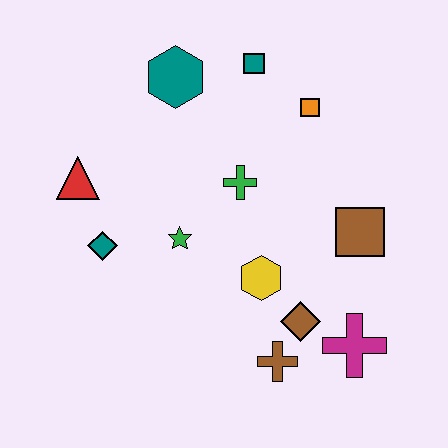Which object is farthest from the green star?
The magenta cross is farthest from the green star.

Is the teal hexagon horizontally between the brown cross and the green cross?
No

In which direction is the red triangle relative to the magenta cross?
The red triangle is to the left of the magenta cross.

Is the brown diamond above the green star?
No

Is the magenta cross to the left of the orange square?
No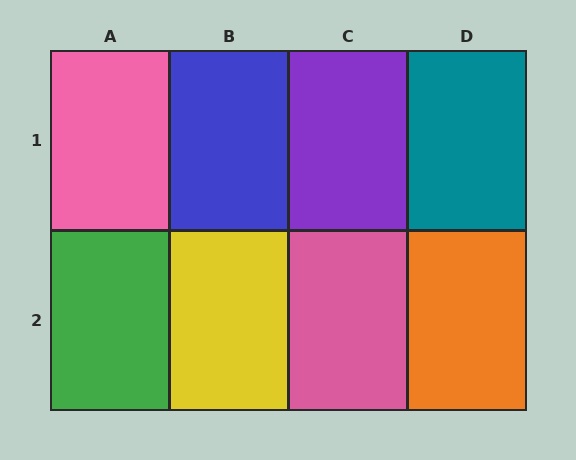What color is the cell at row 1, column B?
Blue.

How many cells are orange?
1 cell is orange.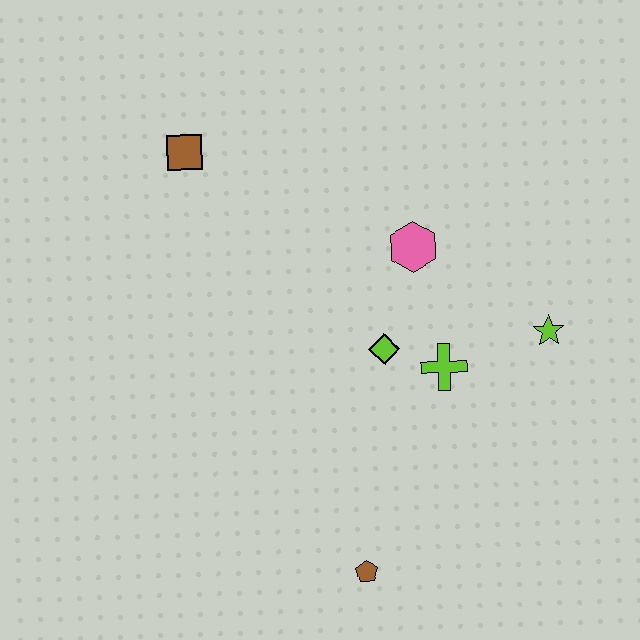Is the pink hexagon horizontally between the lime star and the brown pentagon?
Yes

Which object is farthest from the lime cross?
The brown square is farthest from the lime cross.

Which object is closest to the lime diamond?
The lime cross is closest to the lime diamond.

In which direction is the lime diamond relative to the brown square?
The lime diamond is below the brown square.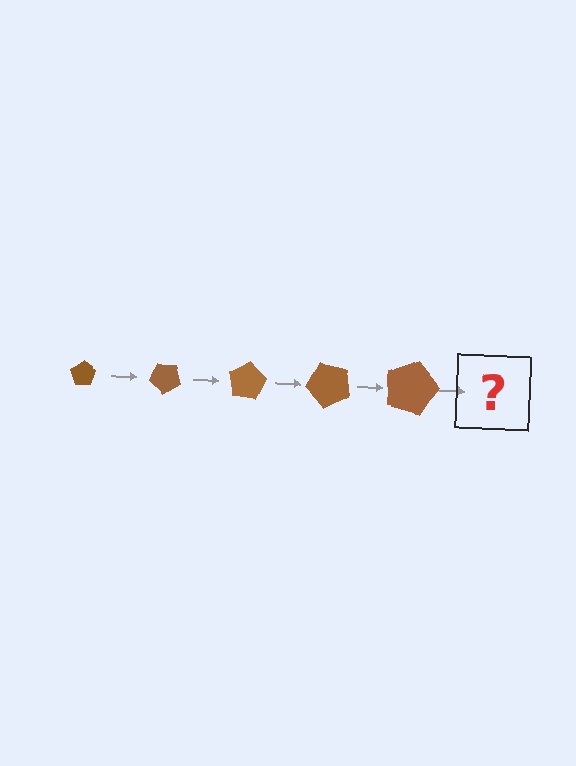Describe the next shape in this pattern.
It should be a pentagon, larger than the previous one and rotated 200 degrees from the start.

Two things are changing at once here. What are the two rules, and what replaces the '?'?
The two rules are that the pentagon grows larger each step and it rotates 40 degrees each step. The '?' should be a pentagon, larger than the previous one and rotated 200 degrees from the start.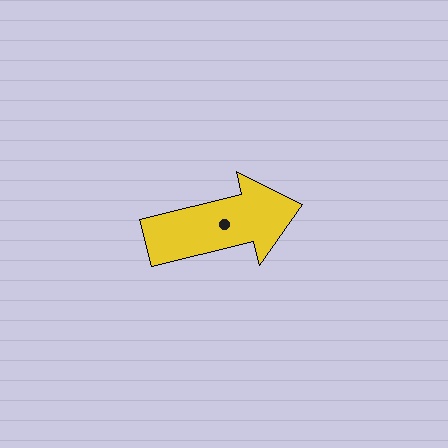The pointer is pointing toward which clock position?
Roughly 3 o'clock.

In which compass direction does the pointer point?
East.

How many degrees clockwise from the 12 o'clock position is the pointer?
Approximately 76 degrees.